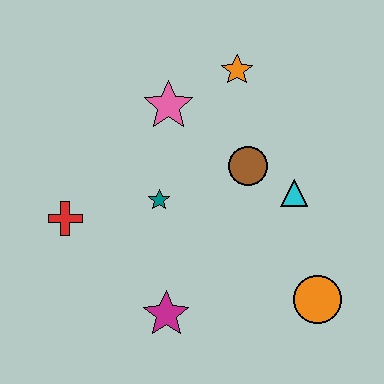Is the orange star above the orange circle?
Yes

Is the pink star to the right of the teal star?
Yes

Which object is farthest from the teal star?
The orange circle is farthest from the teal star.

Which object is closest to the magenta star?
The teal star is closest to the magenta star.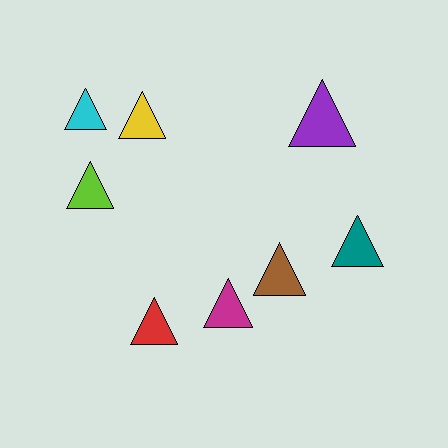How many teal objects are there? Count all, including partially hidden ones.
There is 1 teal object.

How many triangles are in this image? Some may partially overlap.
There are 8 triangles.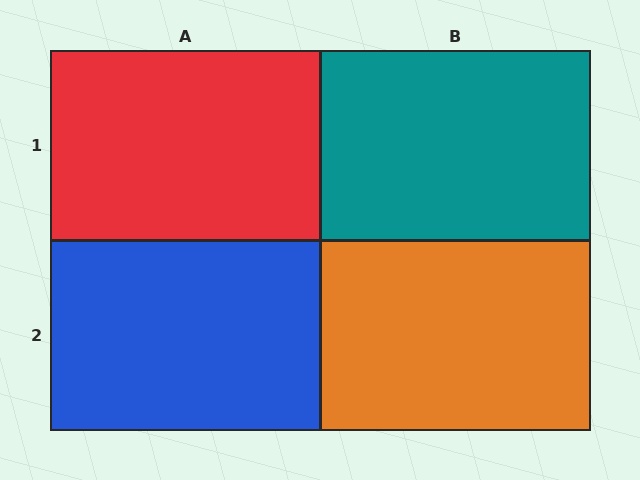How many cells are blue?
1 cell is blue.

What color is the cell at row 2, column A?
Blue.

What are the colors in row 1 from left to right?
Red, teal.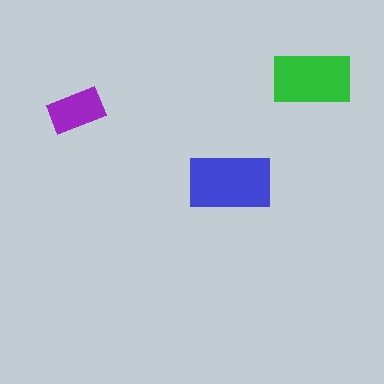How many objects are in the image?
There are 3 objects in the image.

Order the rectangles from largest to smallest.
the blue one, the green one, the purple one.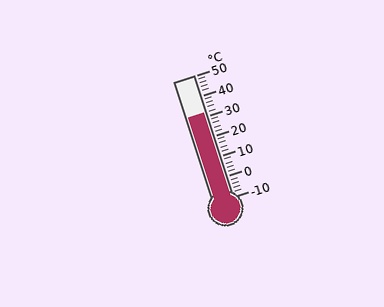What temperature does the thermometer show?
The thermometer shows approximately 32°C.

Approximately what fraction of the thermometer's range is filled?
The thermometer is filled to approximately 70% of its range.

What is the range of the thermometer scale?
The thermometer scale ranges from -10°C to 50°C.